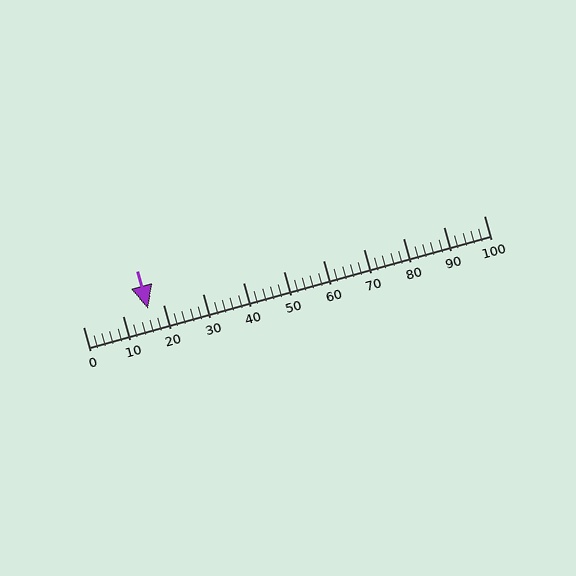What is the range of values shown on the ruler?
The ruler shows values from 0 to 100.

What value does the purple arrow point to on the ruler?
The purple arrow points to approximately 16.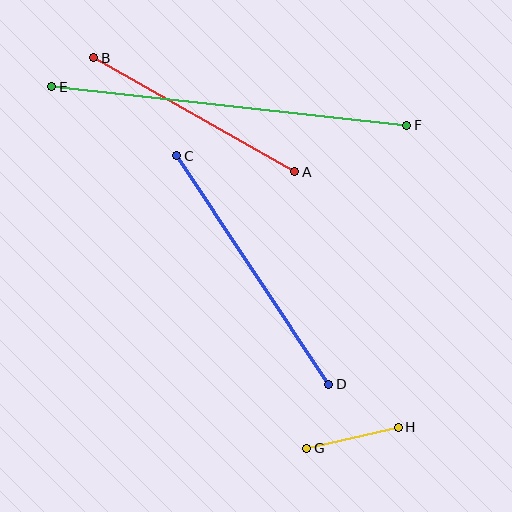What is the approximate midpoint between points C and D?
The midpoint is at approximately (253, 270) pixels.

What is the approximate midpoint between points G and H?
The midpoint is at approximately (353, 438) pixels.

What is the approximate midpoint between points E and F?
The midpoint is at approximately (229, 106) pixels.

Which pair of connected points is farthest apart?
Points E and F are farthest apart.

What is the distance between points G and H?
The distance is approximately 94 pixels.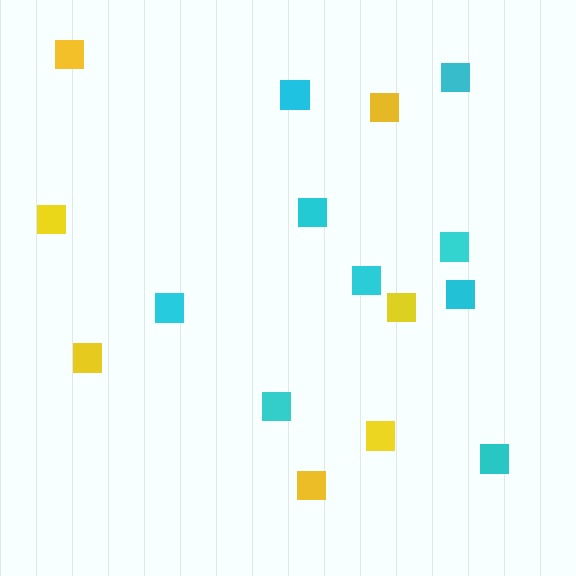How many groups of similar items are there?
There are 2 groups: one group of cyan squares (9) and one group of yellow squares (7).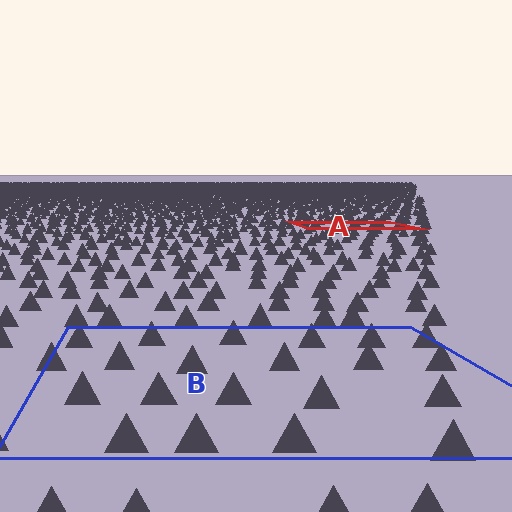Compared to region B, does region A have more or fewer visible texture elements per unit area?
Region A has more texture elements per unit area — they are packed more densely because it is farther away.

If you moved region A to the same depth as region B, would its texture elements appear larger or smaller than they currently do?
They would appear larger. At a closer depth, the same texture elements are projected at a bigger on-screen size.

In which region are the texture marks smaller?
The texture marks are smaller in region A, because it is farther away.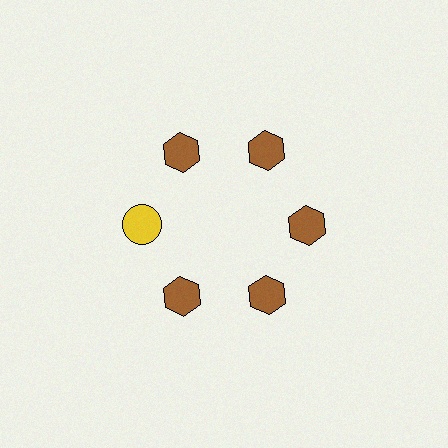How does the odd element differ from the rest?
It differs in both color (yellow instead of brown) and shape (circle instead of hexagon).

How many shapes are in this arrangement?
There are 6 shapes arranged in a ring pattern.